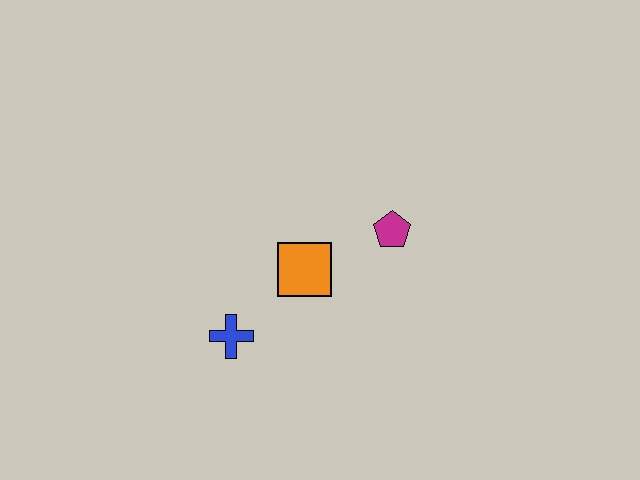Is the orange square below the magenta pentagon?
Yes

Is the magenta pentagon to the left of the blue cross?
No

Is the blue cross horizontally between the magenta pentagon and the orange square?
No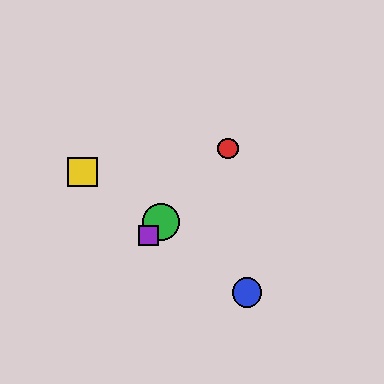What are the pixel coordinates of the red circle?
The red circle is at (228, 149).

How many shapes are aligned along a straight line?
3 shapes (the red circle, the green circle, the purple square) are aligned along a straight line.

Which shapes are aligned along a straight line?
The red circle, the green circle, the purple square are aligned along a straight line.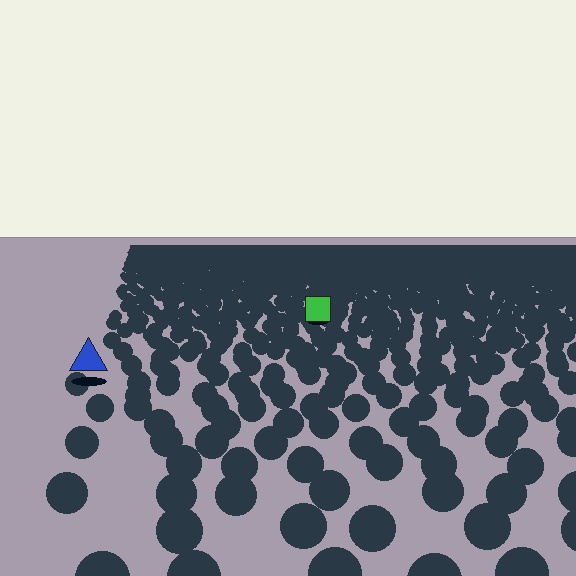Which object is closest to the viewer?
The blue triangle is closest. The texture marks near it are larger and more spread out.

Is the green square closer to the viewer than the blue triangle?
No. The blue triangle is closer — you can tell from the texture gradient: the ground texture is coarser near it.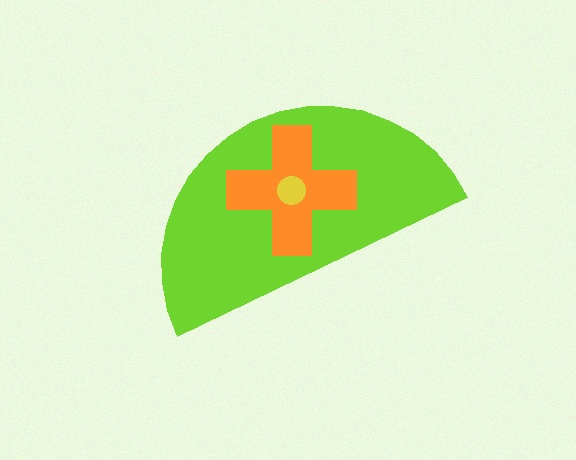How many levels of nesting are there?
3.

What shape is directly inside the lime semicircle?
The orange cross.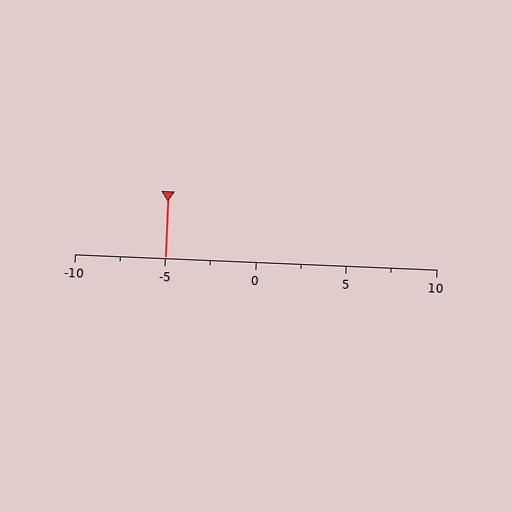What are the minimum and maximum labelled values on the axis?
The axis runs from -10 to 10.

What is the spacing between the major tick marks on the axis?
The major ticks are spaced 5 apart.